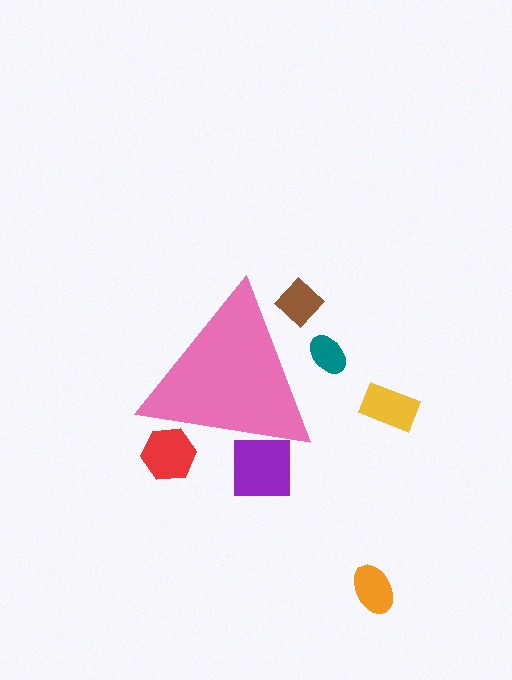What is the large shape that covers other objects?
A pink triangle.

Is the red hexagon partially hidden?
Yes, the red hexagon is partially hidden behind the pink triangle.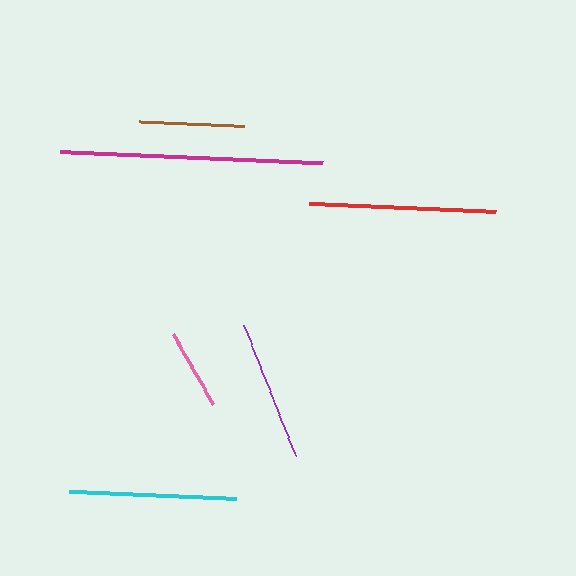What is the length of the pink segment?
The pink segment is approximately 81 pixels long.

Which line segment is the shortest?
The pink line is the shortest at approximately 81 pixels.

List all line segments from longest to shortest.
From longest to shortest: magenta, red, cyan, purple, brown, pink.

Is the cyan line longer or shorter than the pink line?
The cyan line is longer than the pink line.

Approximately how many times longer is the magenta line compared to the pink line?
The magenta line is approximately 3.2 times the length of the pink line.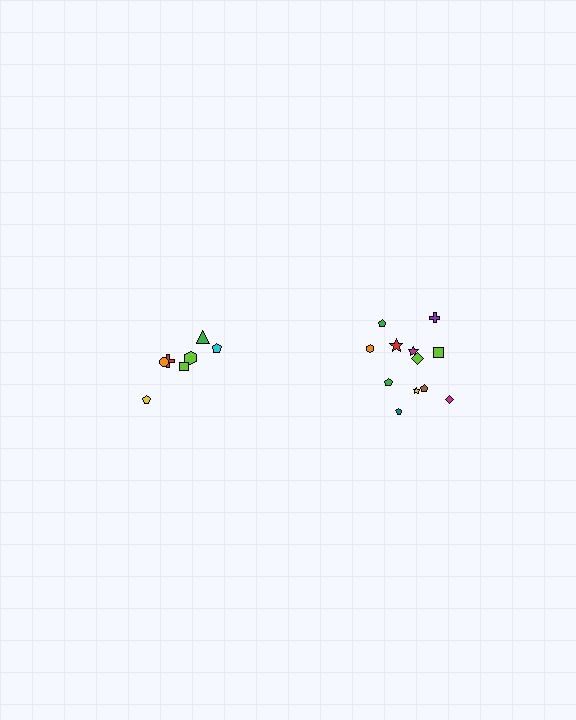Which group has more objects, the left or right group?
The right group.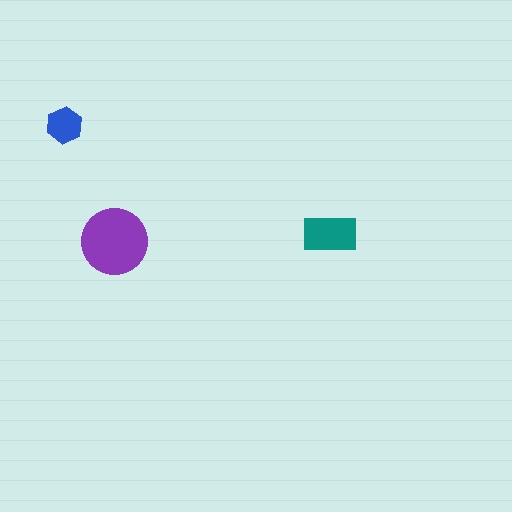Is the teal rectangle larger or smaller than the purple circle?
Smaller.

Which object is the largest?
The purple circle.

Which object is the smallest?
The blue hexagon.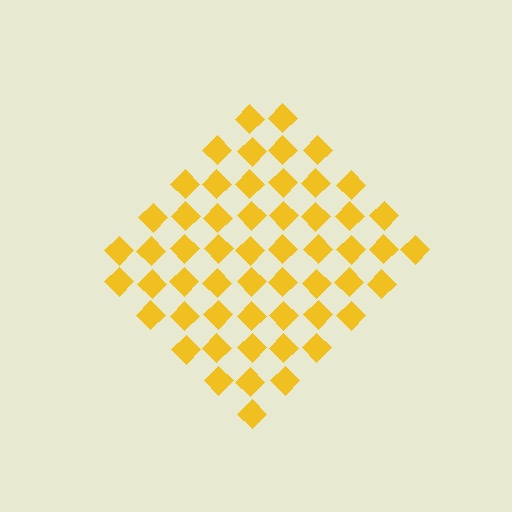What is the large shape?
The large shape is a diamond.